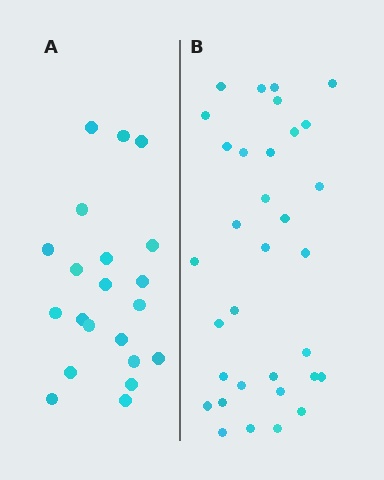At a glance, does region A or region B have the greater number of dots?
Region B (the right region) has more dots.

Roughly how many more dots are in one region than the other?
Region B has roughly 12 or so more dots than region A.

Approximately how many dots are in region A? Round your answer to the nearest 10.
About 20 dots. (The exact count is 21, which rounds to 20.)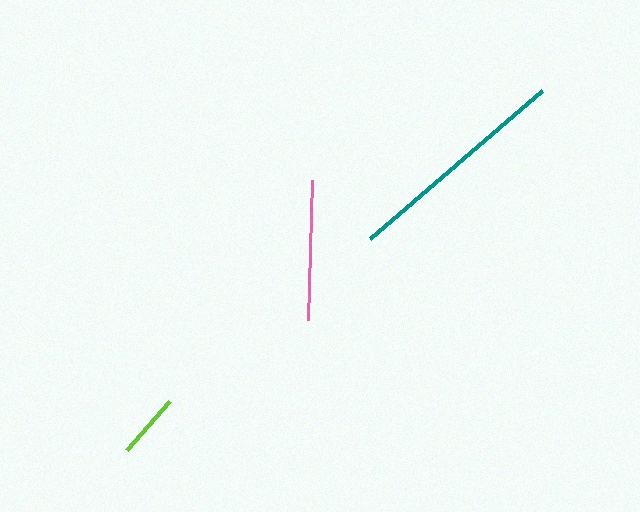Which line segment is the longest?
The teal line is the longest at approximately 226 pixels.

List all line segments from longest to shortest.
From longest to shortest: teal, pink, lime.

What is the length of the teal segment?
The teal segment is approximately 226 pixels long.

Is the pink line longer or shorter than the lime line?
The pink line is longer than the lime line.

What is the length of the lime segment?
The lime segment is approximately 65 pixels long.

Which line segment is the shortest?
The lime line is the shortest at approximately 65 pixels.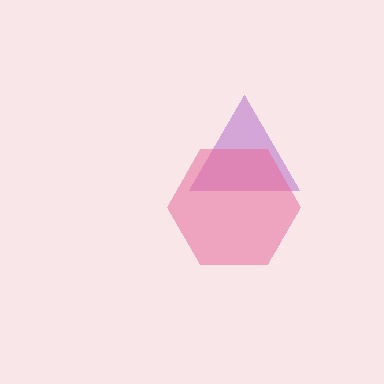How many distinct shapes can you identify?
There are 2 distinct shapes: a purple triangle, a pink hexagon.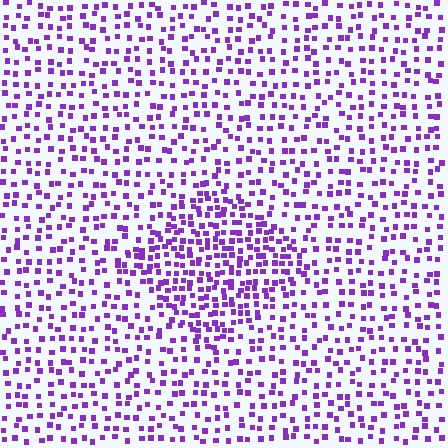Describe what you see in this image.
The image contains small purple elements arranged at two different densities. A diamond-shaped region is visible where the elements are more densely packed than the surrounding area.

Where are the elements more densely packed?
The elements are more densely packed inside the diamond boundary.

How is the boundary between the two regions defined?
The boundary is defined by a change in element density (approximately 1.9x ratio). All elements are the same color, size, and shape.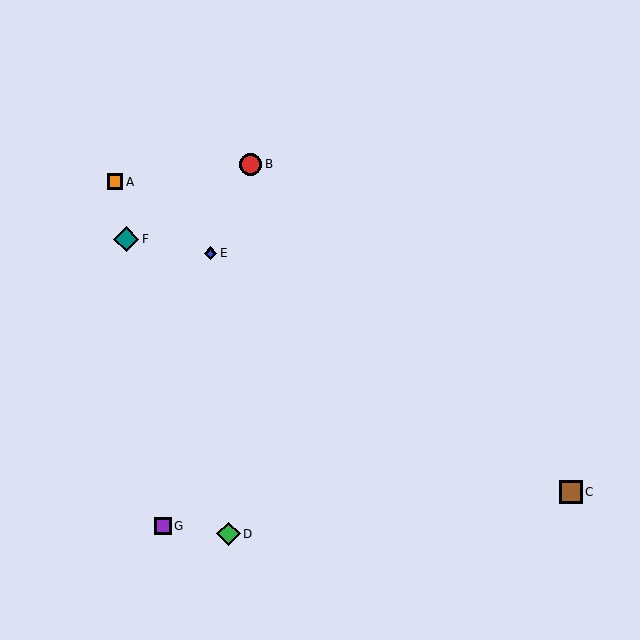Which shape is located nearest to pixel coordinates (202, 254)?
The blue diamond (labeled E) at (210, 253) is nearest to that location.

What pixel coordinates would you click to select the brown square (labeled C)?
Click at (571, 492) to select the brown square C.